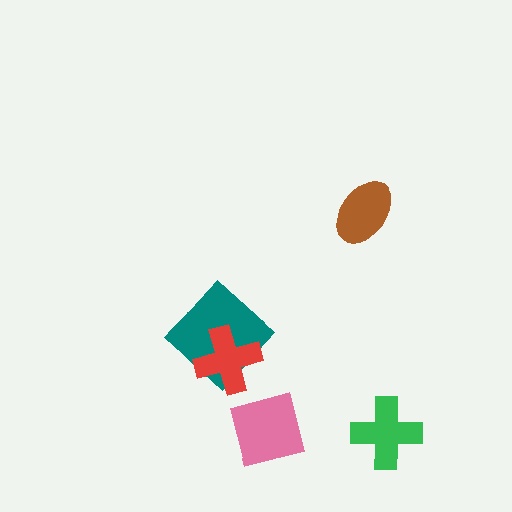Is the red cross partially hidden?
No, no other shape covers it.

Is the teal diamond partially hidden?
Yes, it is partially covered by another shape.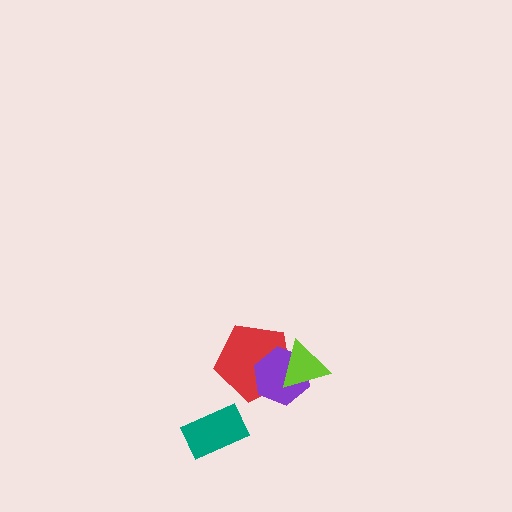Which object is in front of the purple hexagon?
The lime triangle is in front of the purple hexagon.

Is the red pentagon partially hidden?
Yes, it is partially covered by another shape.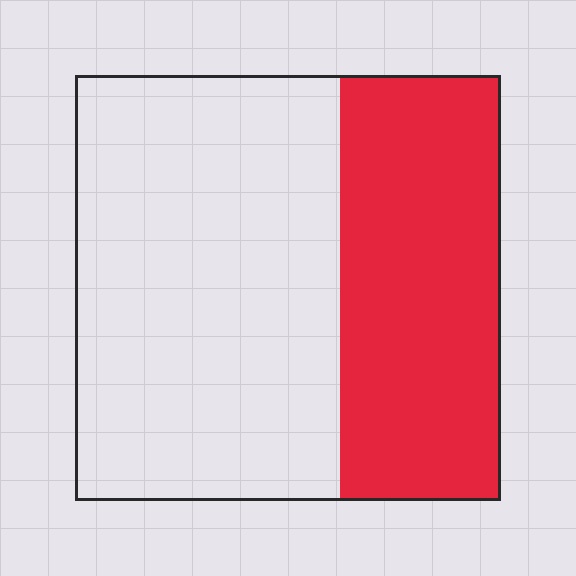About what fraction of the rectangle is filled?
About three eighths (3/8).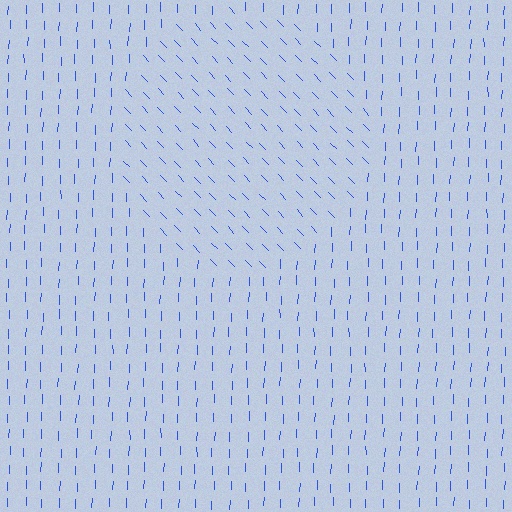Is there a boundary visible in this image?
Yes, there is a texture boundary formed by a change in line orientation.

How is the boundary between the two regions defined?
The boundary is defined purely by a change in line orientation (approximately 45 degrees difference). All lines are the same color and thickness.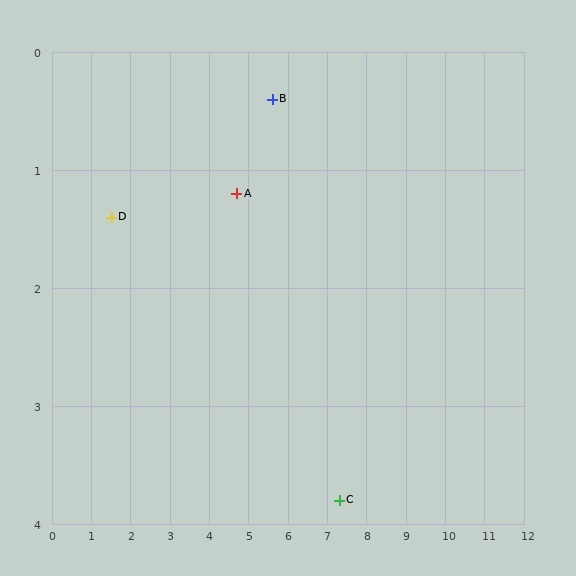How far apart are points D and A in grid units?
Points D and A are about 3.2 grid units apart.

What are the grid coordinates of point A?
Point A is at approximately (4.7, 1.2).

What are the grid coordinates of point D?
Point D is at approximately (1.5, 1.4).